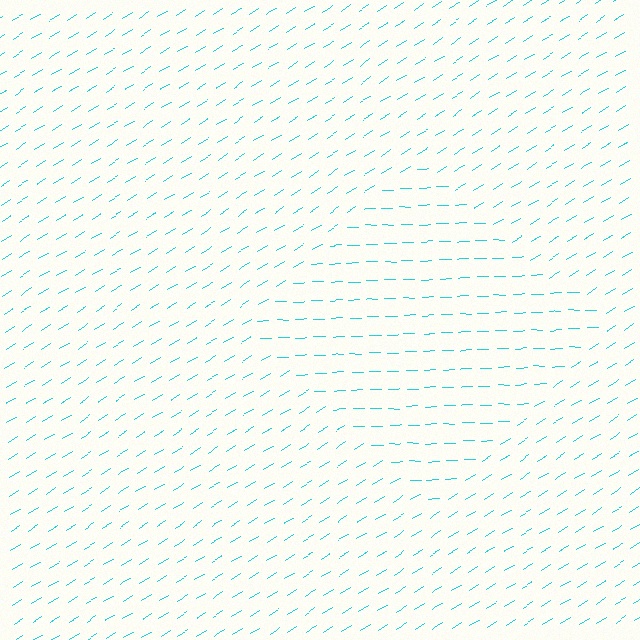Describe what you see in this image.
The image is filled with small cyan line segments. A diamond region in the image has lines oriented differently from the surrounding lines, creating a visible texture boundary.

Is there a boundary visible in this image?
Yes, there is a texture boundary formed by a change in line orientation.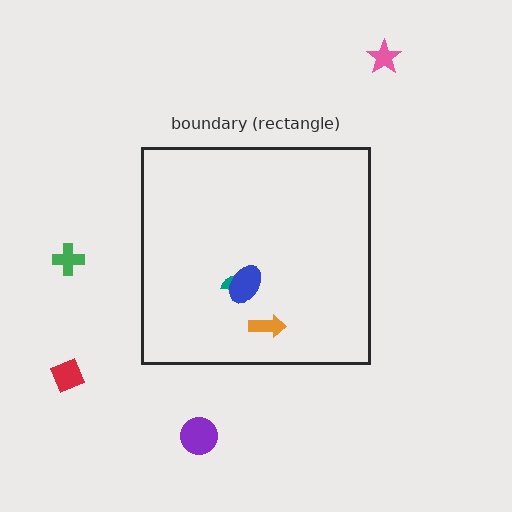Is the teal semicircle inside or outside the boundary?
Inside.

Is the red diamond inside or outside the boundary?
Outside.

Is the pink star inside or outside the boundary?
Outside.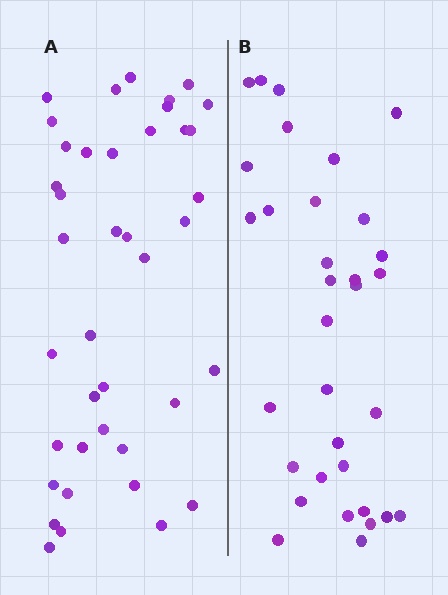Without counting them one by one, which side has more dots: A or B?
Region A (the left region) has more dots.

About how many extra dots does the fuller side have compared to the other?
Region A has roughly 8 or so more dots than region B.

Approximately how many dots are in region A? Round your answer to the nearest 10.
About 40 dots.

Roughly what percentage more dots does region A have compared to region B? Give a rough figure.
About 20% more.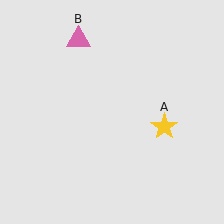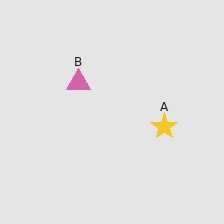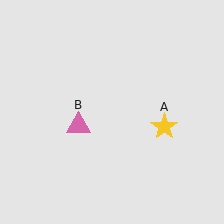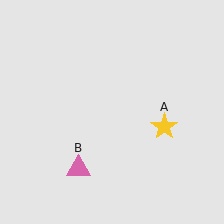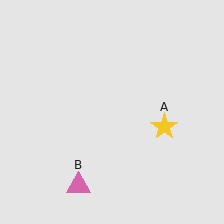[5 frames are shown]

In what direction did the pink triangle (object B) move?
The pink triangle (object B) moved down.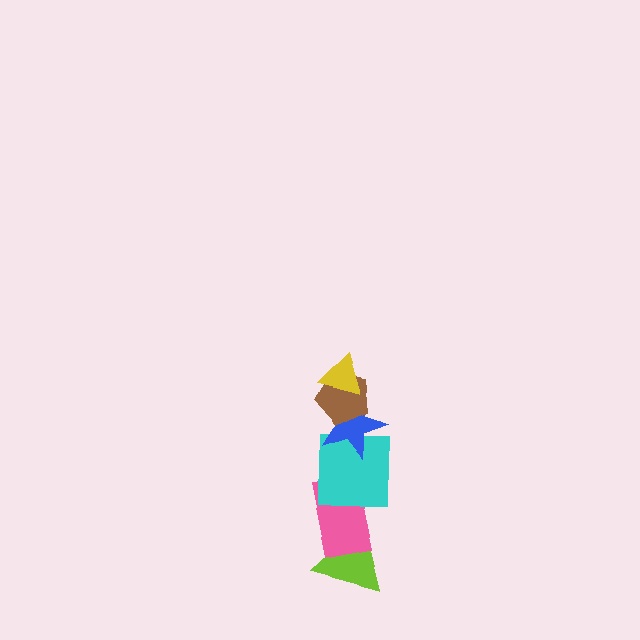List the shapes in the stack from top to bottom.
From top to bottom: the yellow triangle, the brown pentagon, the blue star, the cyan square, the pink rectangle, the lime triangle.